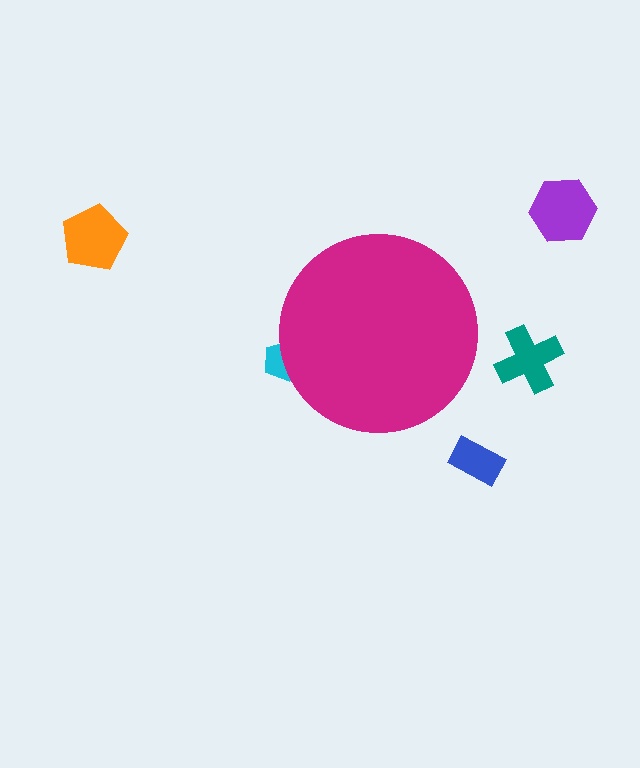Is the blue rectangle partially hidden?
No, the blue rectangle is fully visible.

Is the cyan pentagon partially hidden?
Yes, the cyan pentagon is partially hidden behind the magenta circle.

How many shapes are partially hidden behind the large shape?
1 shape is partially hidden.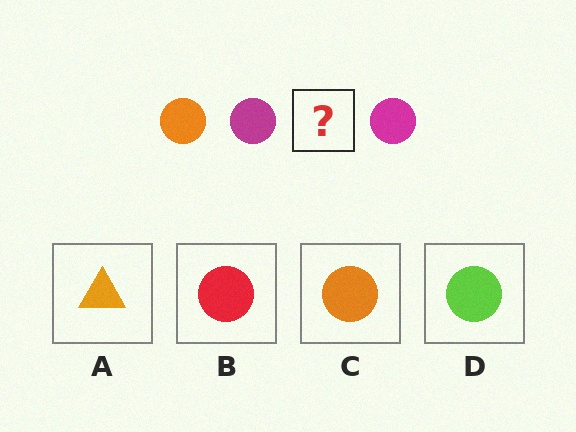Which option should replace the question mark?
Option C.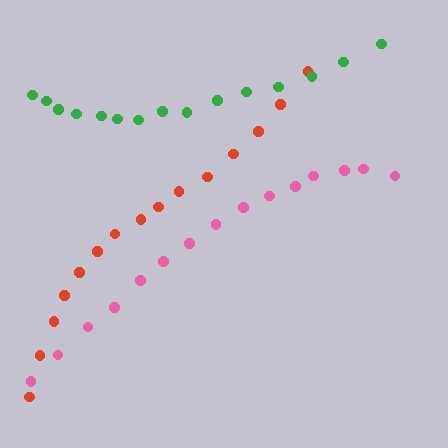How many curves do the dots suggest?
There are 3 distinct paths.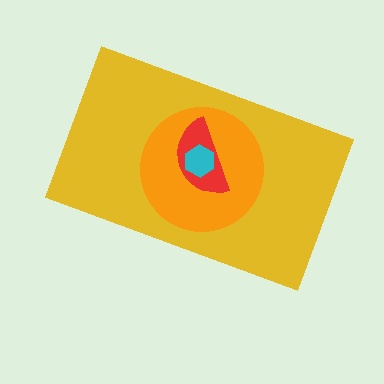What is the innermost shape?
The cyan hexagon.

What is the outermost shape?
The yellow rectangle.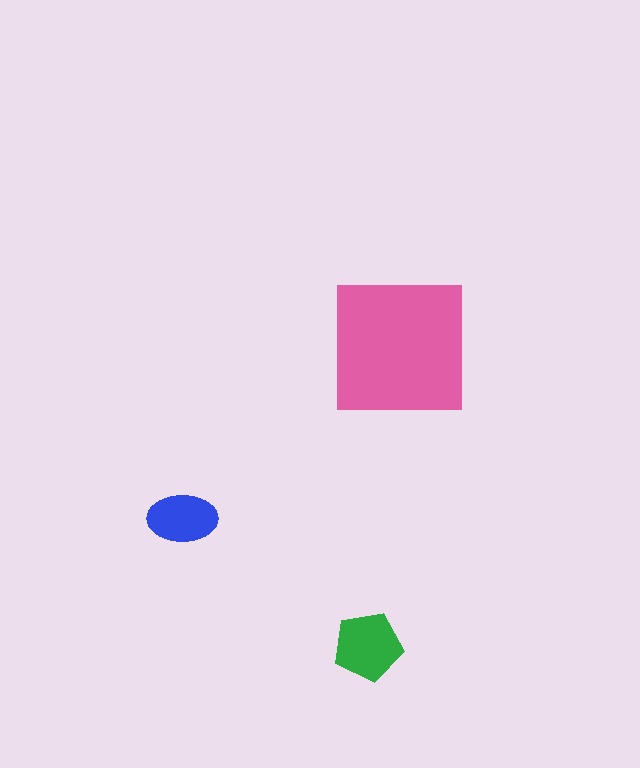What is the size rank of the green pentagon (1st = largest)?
2nd.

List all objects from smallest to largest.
The blue ellipse, the green pentagon, the pink square.